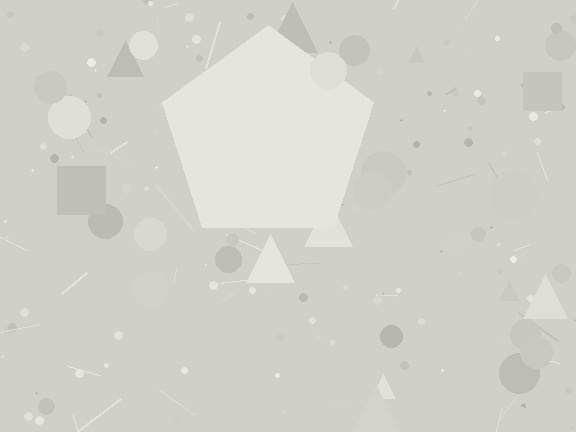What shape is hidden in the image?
A pentagon is hidden in the image.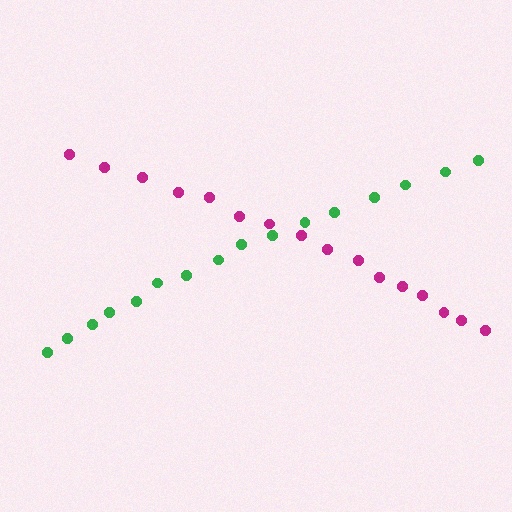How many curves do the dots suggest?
There are 2 distinct paths.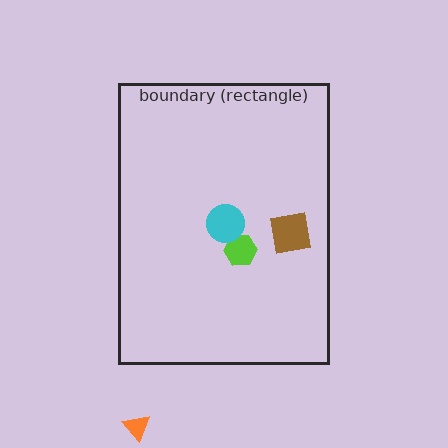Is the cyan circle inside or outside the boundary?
Inside.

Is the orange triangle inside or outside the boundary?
Outside.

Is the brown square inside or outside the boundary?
Inside.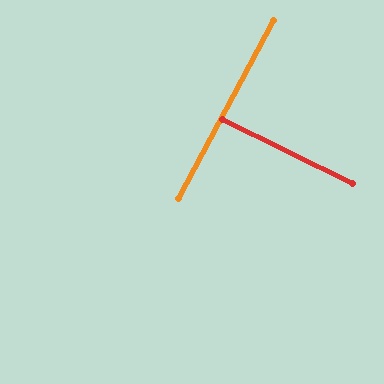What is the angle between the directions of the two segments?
Approximately 88 degrees.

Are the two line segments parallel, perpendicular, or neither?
Perpendicular — they meet at approximately 88°.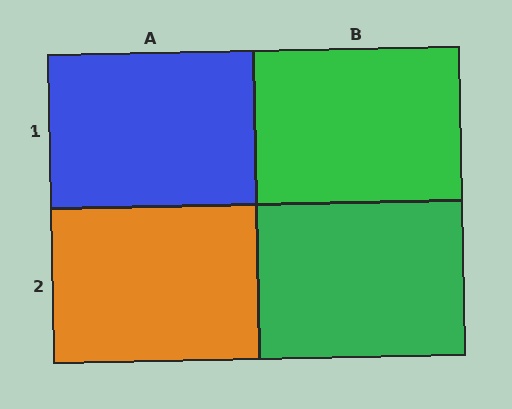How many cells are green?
2 cells are green.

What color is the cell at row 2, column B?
Green.